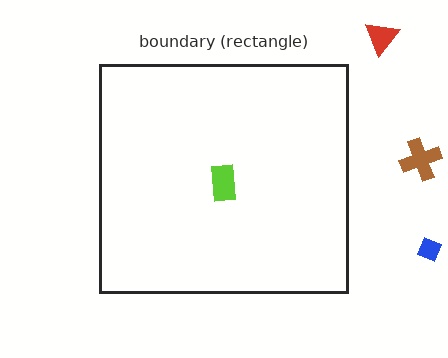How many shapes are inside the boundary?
1 inside, 3 outside.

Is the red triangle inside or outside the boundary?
Outside.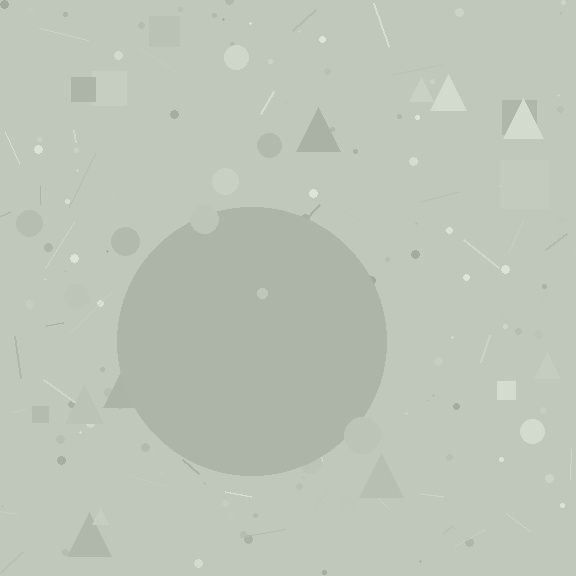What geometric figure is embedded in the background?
A circle is embedded in the background.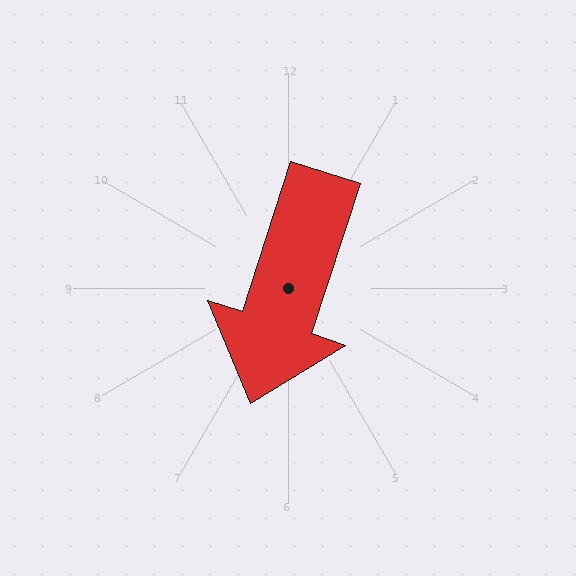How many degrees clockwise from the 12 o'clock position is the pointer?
Approximately 198 degrees.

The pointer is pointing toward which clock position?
Roughly 7 o'clock.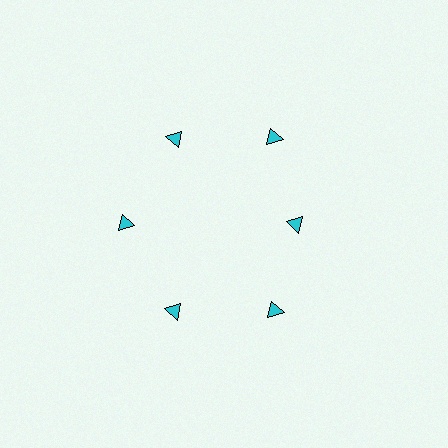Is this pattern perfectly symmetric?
No. The 6 cyan triangles are arranged in a ring, but one element near the 3 o'clock position is pulled inward toward the center, breaking the 6-fold rotational symmetry.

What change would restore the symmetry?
The symmetry would be restored by moving it outward, back onto the ring so that all 6 triangles sit at equal angles and equal distance from the center.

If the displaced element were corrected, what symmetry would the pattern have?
It would have 6-fold rotational symmetry — the pattern would map onto itself every 60 degrees.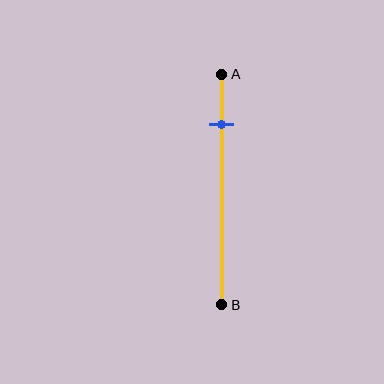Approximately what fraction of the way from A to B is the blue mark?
The blue mark is approximately 20% of the way from A to B.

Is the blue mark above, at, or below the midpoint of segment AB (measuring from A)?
The blue mark is above the midpoint of segment AB.